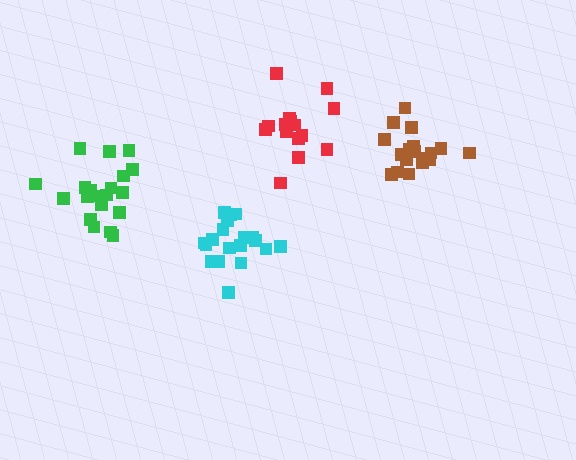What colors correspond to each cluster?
The clusters are colored: cyan, red, green, brown.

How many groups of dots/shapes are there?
There are 4 groups.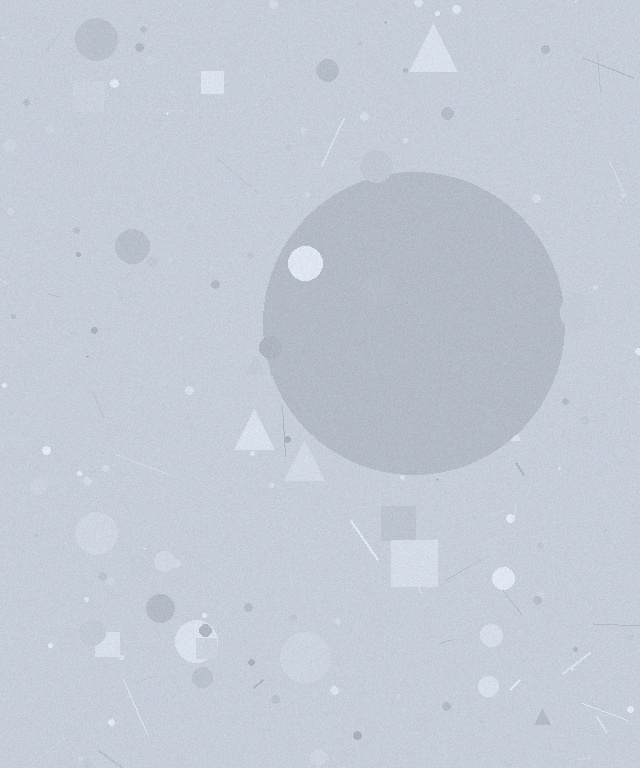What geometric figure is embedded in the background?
A circle is embedded in the background.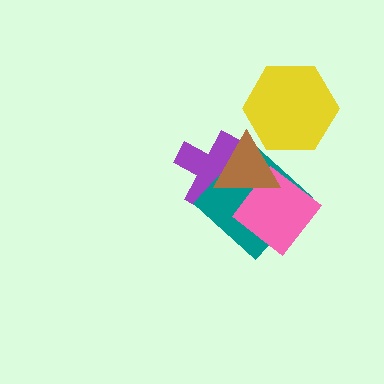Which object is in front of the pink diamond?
The brown triangle is in front of the pink diamond.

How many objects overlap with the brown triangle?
4 objects overlap with the brown triangle.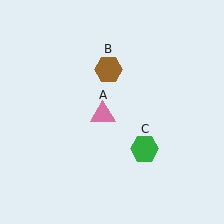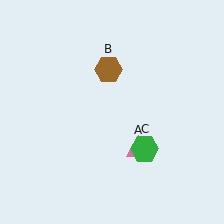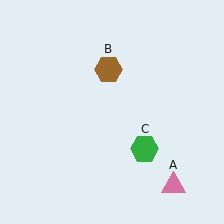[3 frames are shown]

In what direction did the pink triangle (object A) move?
The pink triangle (object A) moved down and to the right.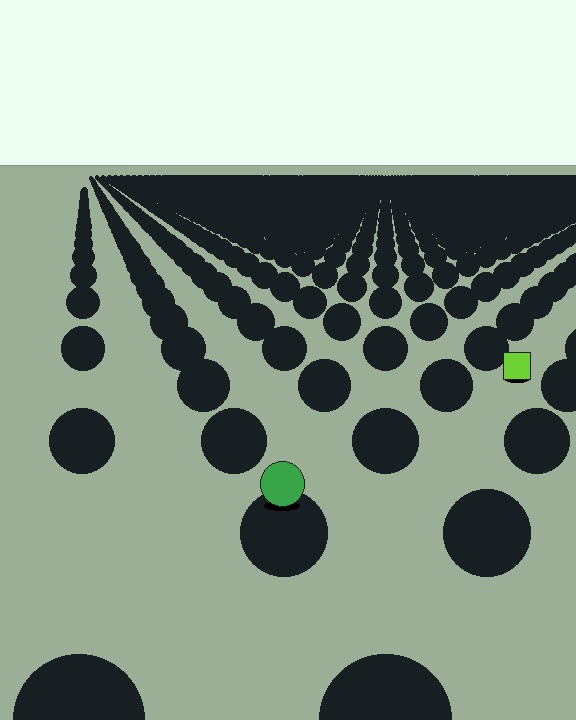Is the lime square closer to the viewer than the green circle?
No. The green circle is closer — you can tell from the texture gradient: the ground texture is coarser near it.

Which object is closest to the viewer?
The green circle is closest. The texture marks near it are larger and more spread out.